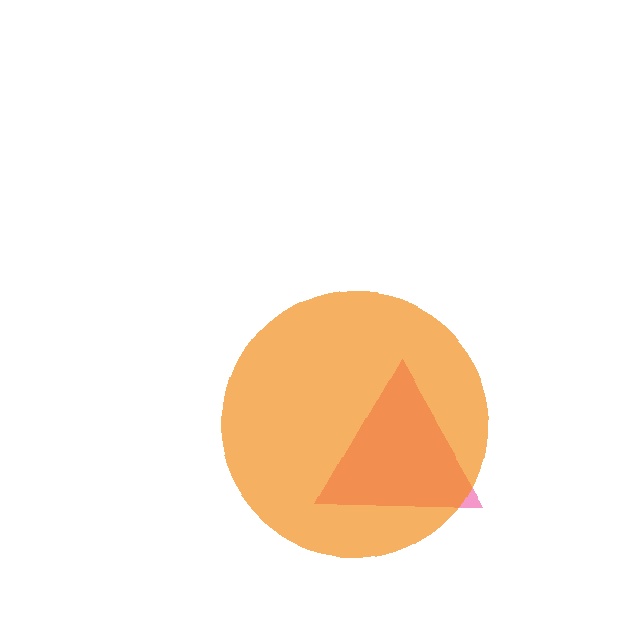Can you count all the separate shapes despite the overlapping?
Yes, there are 2 separate shapes.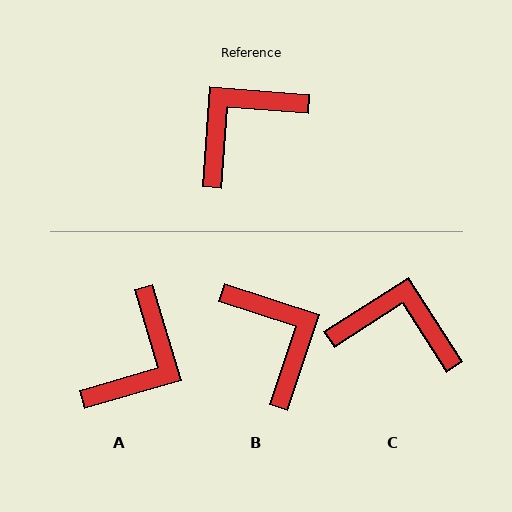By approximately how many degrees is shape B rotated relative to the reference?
Approximately 104 degrees clockwise.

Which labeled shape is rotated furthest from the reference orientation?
A, about 159 degrees away.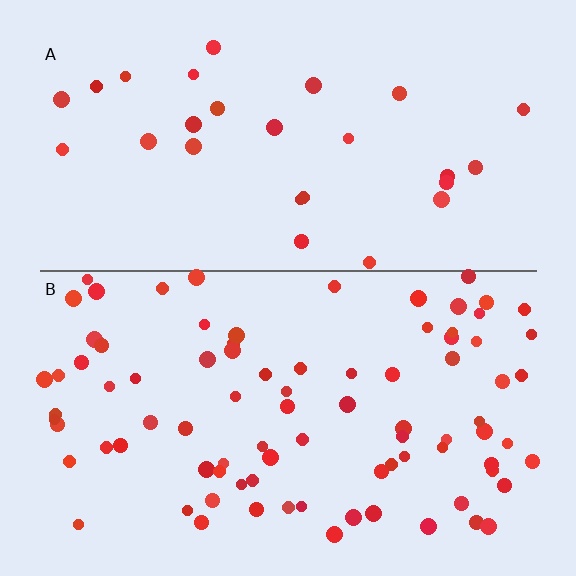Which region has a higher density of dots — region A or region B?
B (the bottom).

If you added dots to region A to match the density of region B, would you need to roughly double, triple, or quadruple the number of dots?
Approximately triple.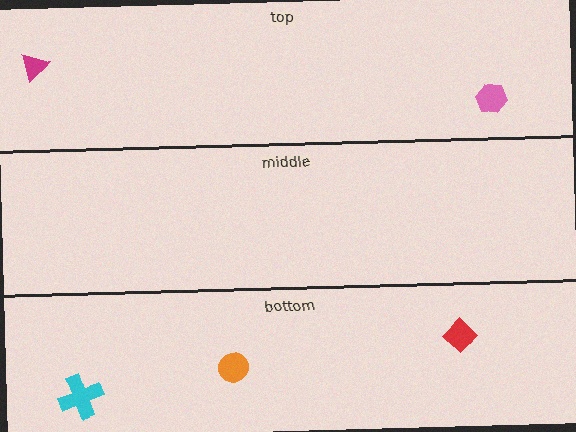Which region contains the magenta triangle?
The top region.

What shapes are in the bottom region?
The cyan cross, the red diamond, the orange circle.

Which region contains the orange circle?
The bottom region.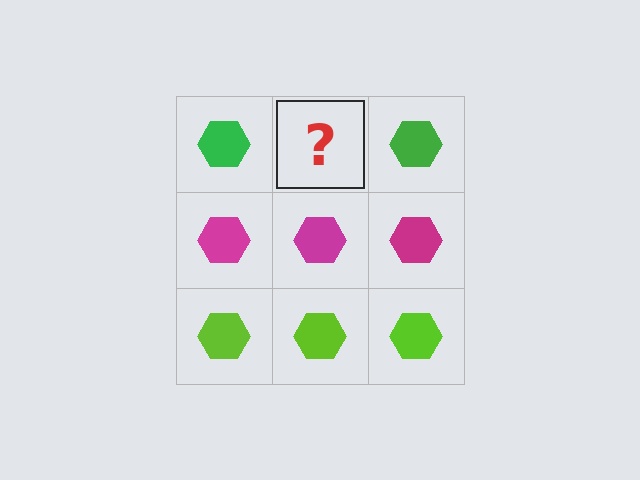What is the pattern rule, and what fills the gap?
The rule is that each row has a consistent color. The gap should be filled with a green hexagon.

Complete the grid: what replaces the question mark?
The question mark should be replaced with a green hexagon.